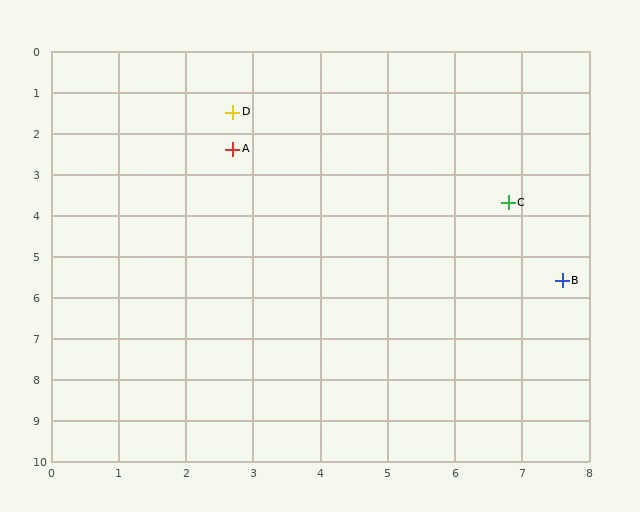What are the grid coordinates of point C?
Point C is at approximately (6.8, 3.7).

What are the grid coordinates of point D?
Point D is at approximately (2.7, 1.5).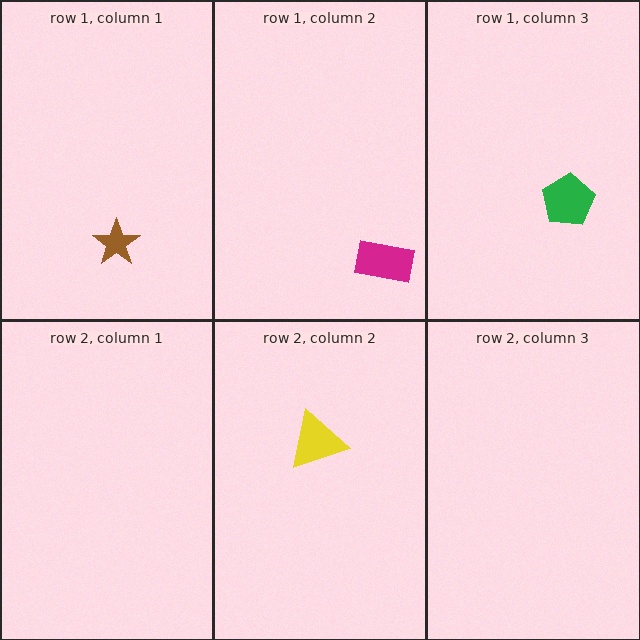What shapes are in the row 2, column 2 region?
The yellow triangle.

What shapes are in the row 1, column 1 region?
The brown star.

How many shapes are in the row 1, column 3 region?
1.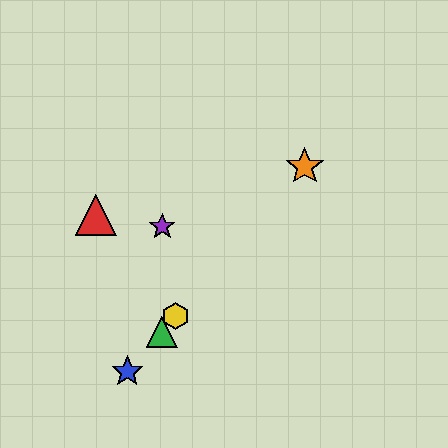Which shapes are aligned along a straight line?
The blue star, the green triangle, the yellow hexagon, the orange star are aligned along a straight line.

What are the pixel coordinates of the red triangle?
The red triangle is at (96, 215).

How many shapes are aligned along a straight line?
4 shapes (the blue star, the green triangle, the yellow hexagon, the orange star) are aligned along a straight line.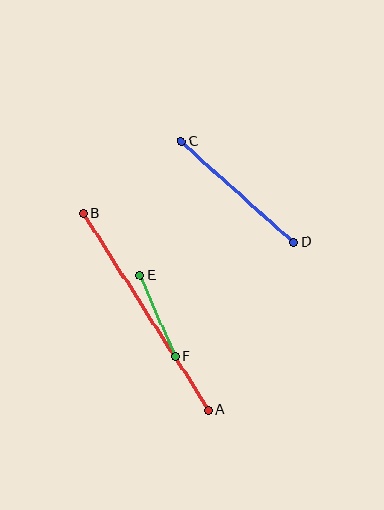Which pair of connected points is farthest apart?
Points A and B are farthest apart.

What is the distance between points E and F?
The distance is approximately 88 pixels.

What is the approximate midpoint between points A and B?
The midpoint is at approximately (146, 312) pixels.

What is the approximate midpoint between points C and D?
The midpoint is at approximately (237, 192) pixels.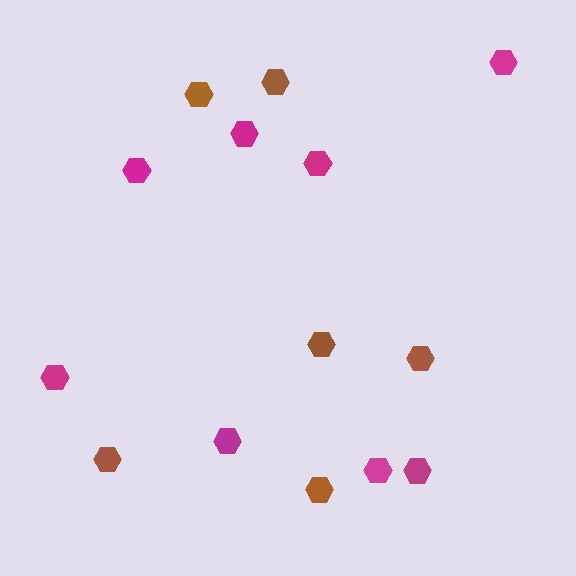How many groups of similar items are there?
There are 2 groups: one group of magenta hexagons (8) and one group of brown hexagons (6).